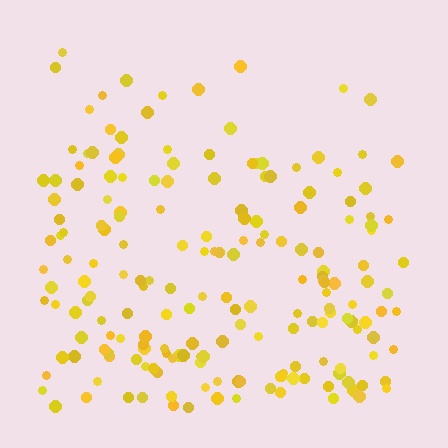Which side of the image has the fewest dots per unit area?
The top.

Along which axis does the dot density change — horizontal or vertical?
Vertical.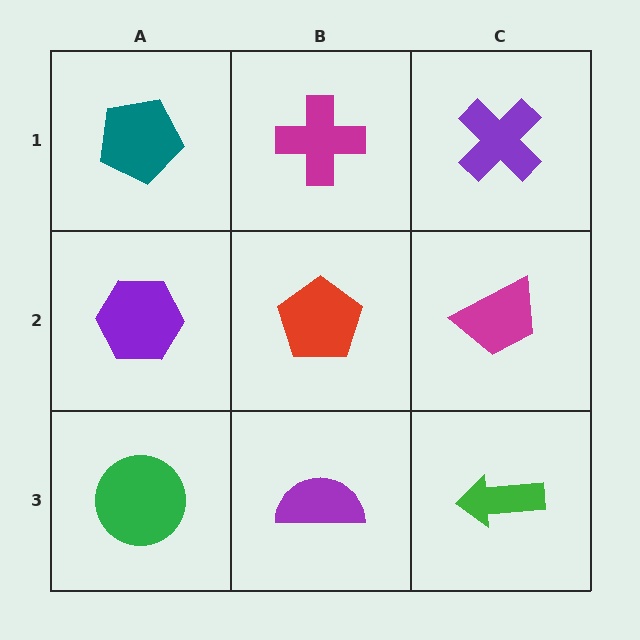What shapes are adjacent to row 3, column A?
A purple hexagon (row 2, column A), a purple semicircle (row 3, column B).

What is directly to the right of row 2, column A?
A red pentagon.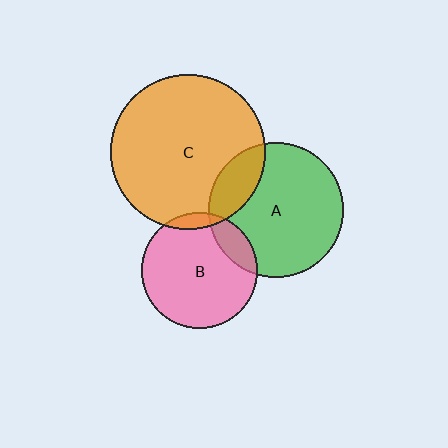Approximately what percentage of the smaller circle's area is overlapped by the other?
Approximately 5%.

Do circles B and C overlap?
Yes.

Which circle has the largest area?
Circle C (orange).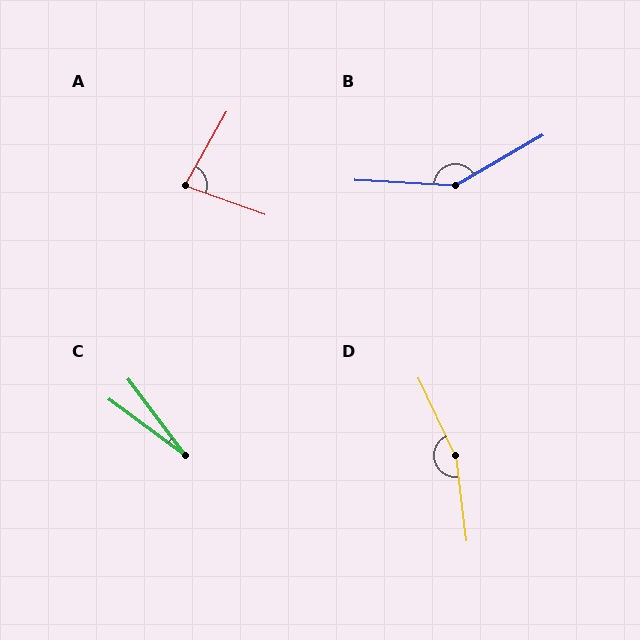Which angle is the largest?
D, at approximately 162 degrees.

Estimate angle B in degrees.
Approximately 147 degrees.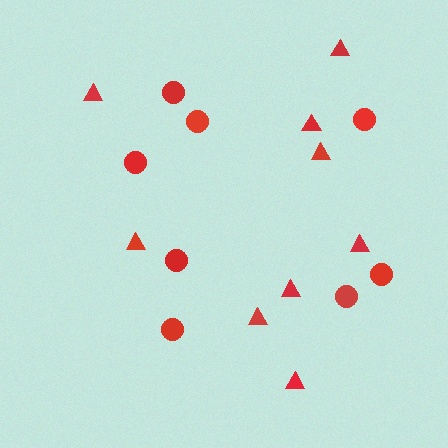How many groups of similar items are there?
There are 2 groups: one group of circles (8) and one group of triangles (9).